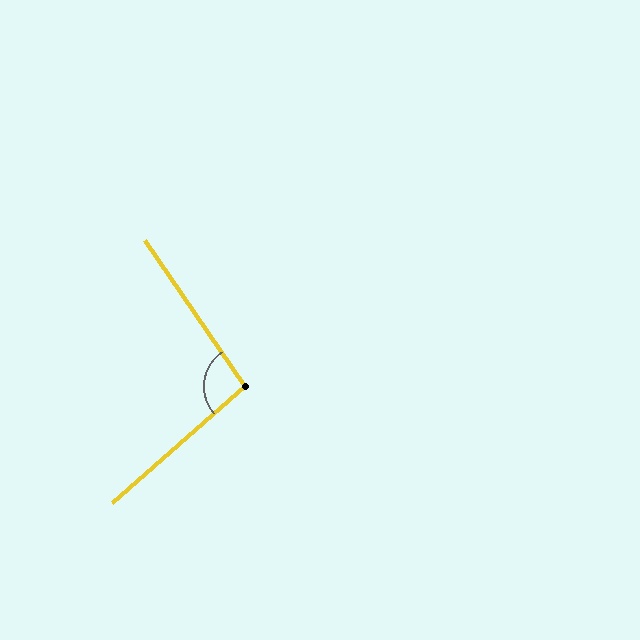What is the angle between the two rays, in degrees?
Approximately 97 degrees.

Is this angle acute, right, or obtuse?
It is obtuse.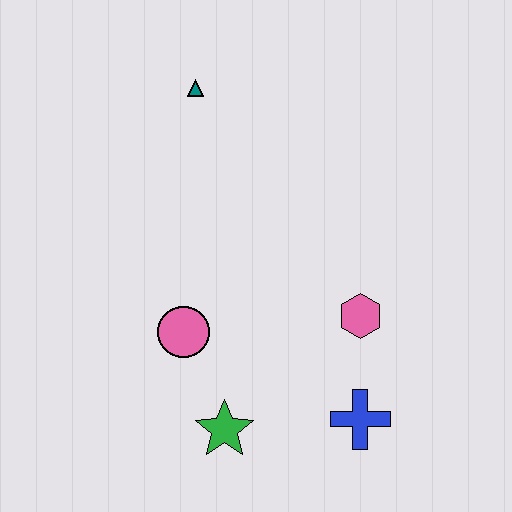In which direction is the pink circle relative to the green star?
The pink circle is above the green star.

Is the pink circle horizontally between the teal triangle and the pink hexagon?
No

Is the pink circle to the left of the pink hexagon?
Yes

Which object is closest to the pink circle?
The green star is closest to the pink circle.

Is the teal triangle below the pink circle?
No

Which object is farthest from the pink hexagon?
The teal triangle is farthest from the pink hexagon.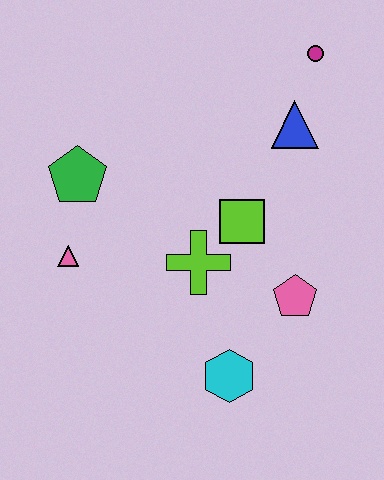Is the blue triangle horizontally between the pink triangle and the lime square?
No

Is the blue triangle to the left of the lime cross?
No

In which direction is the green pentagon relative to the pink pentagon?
The green pentagon is to the left of the pink pentagon.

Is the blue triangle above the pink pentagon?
Yes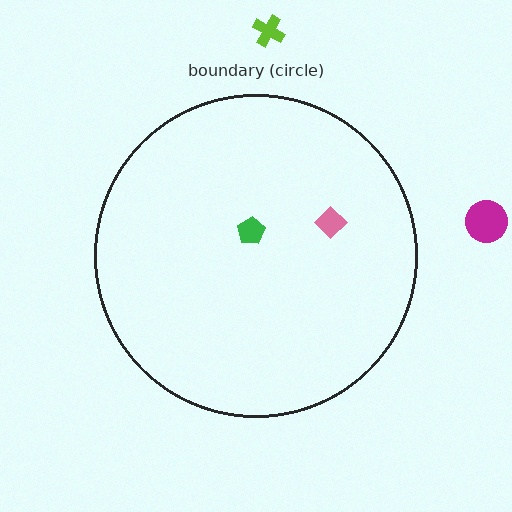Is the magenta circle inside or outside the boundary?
Outside.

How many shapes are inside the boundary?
2 inside, 2 outside.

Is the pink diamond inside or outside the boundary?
Inside.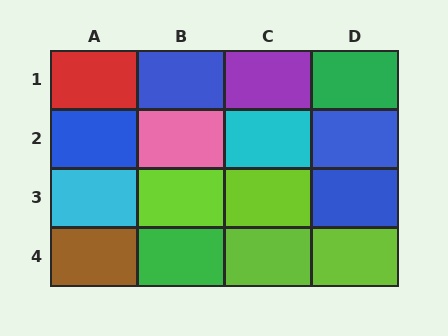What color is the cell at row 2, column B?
Pink.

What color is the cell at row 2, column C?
Cyan.